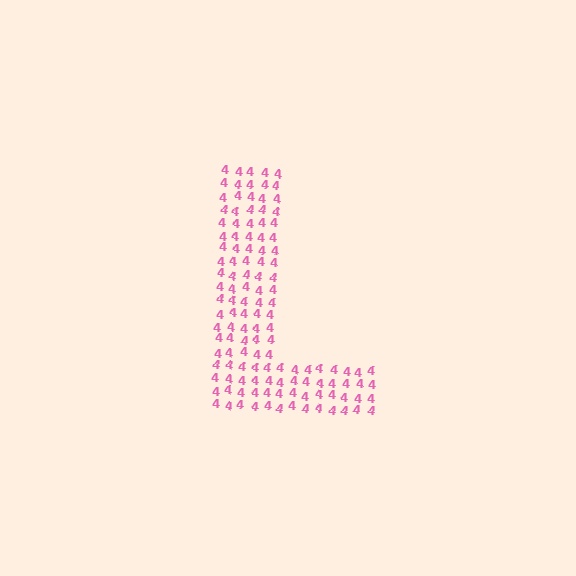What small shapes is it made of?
It is made of small digit 4's.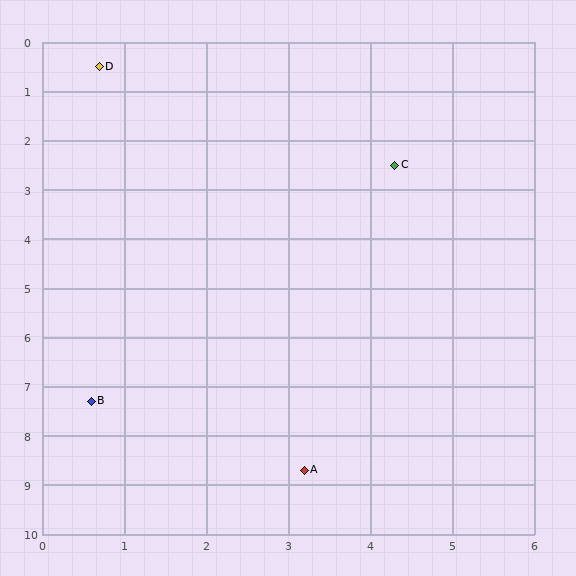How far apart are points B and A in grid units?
Points B and A are about 3.0 grid units apart.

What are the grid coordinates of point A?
Point A is at approximately (3.2, 8.7).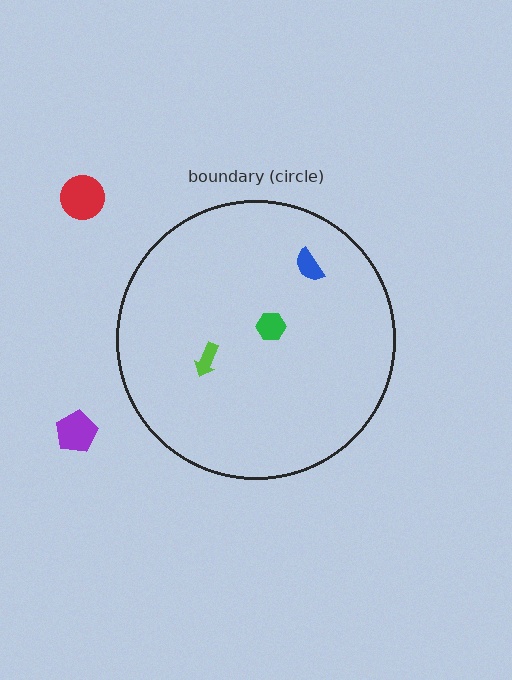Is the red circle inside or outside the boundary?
Outside.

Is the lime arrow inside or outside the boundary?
Inside.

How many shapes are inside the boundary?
3 inside, 2 outside.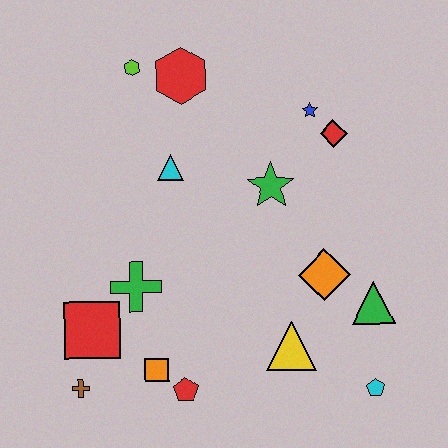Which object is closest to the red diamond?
The blue star is closest to the red diamond.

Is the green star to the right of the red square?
Yes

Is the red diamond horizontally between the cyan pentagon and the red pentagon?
Yes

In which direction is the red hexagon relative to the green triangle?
The red hexagon is above the green triangle.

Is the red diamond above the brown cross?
Yes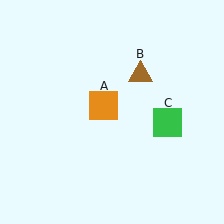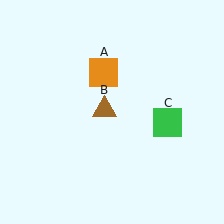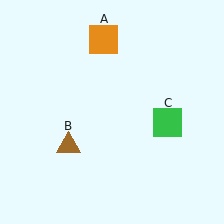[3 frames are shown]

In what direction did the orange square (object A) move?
The orange square (object A) moved up.